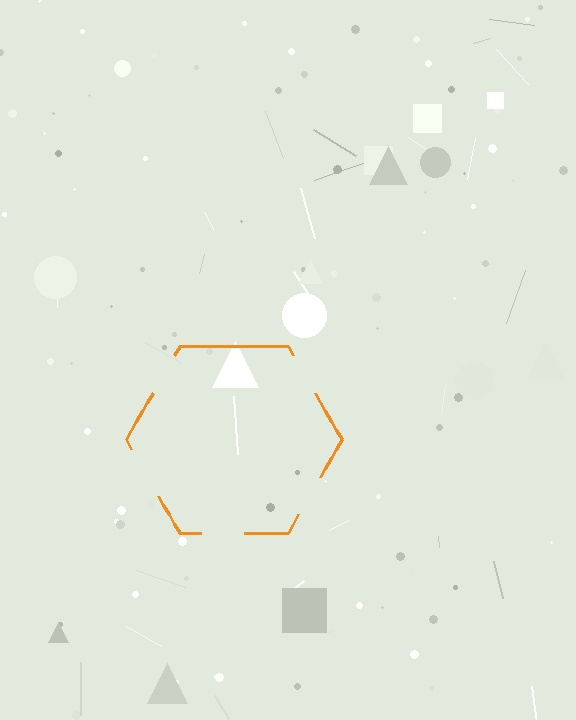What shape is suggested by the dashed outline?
The dashed outline suggests a hexagon.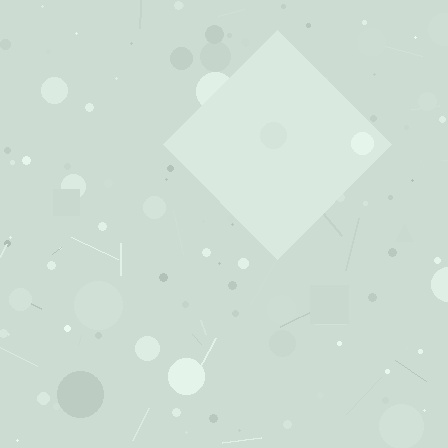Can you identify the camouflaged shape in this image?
The camouflaged shape is a diamond.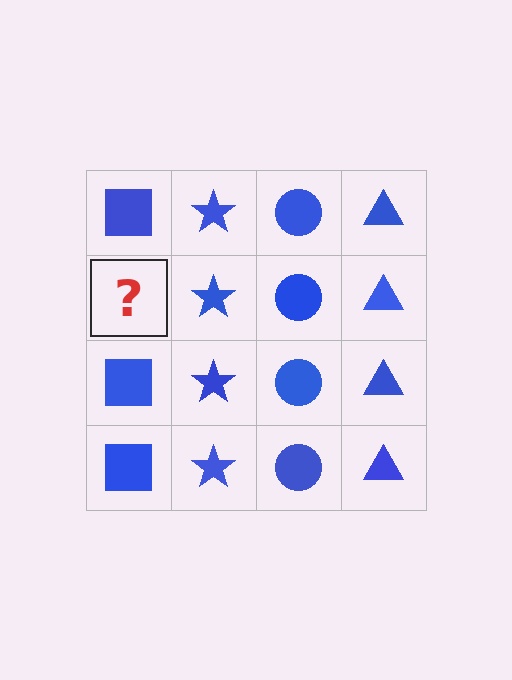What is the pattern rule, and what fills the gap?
The rule is that each column has a consistent shape. The gap should be filled with a blue square.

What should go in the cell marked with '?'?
The missing cell should contain a blue square.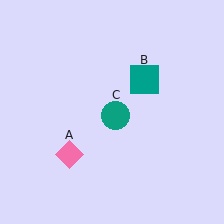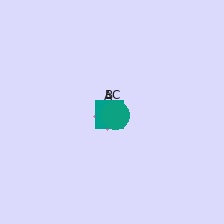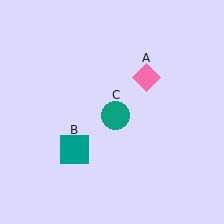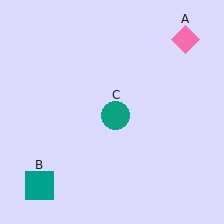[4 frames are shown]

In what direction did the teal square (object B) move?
The teal square (object B) moved down and to the left.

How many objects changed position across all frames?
2 objects changed position: pink diamond (object A), teal square (object B).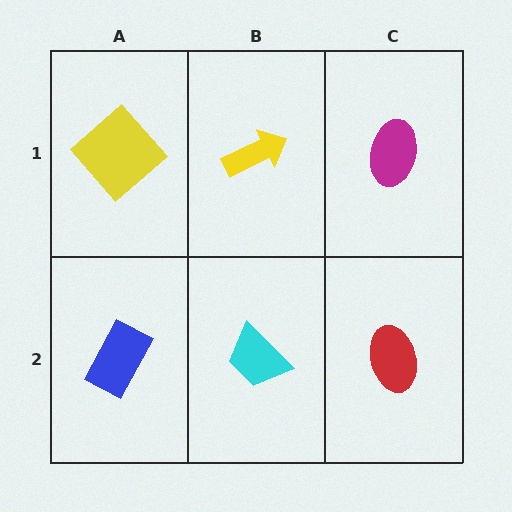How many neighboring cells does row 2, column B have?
3.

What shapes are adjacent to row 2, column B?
A yellow arrow (row 1, column B), a blue rectangle (row 2, column A), a red ellipse (row 2, column C).